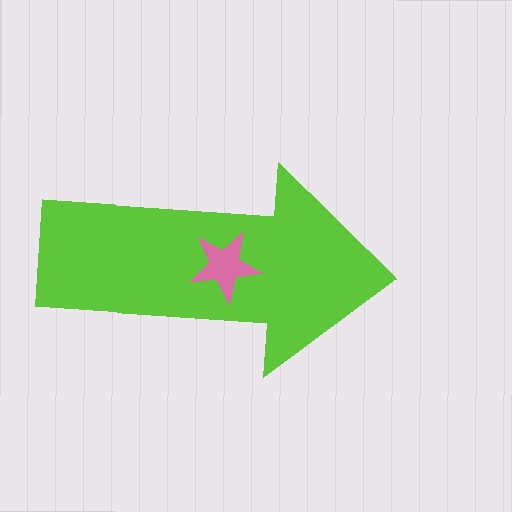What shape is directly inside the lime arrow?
The pink star.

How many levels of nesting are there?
2.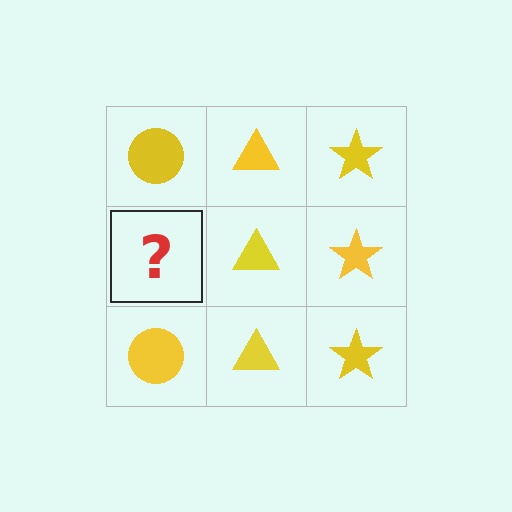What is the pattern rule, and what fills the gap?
The rule is that each column has a consistent shape. The gap should be filled with a yellow circle.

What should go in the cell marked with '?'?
The missing cell should contain a yellow circle.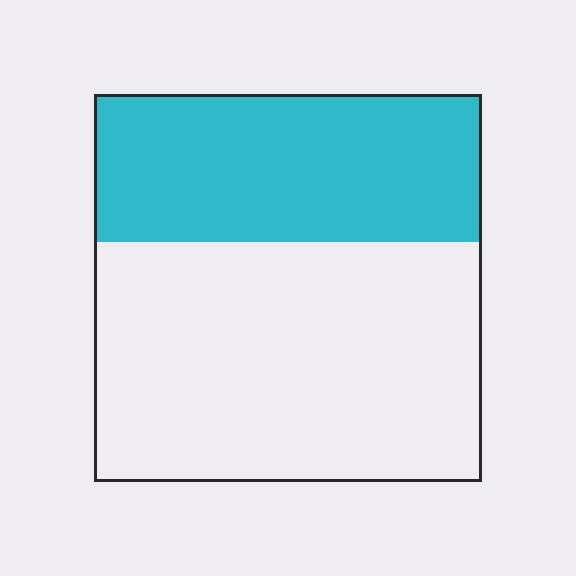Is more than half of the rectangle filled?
No.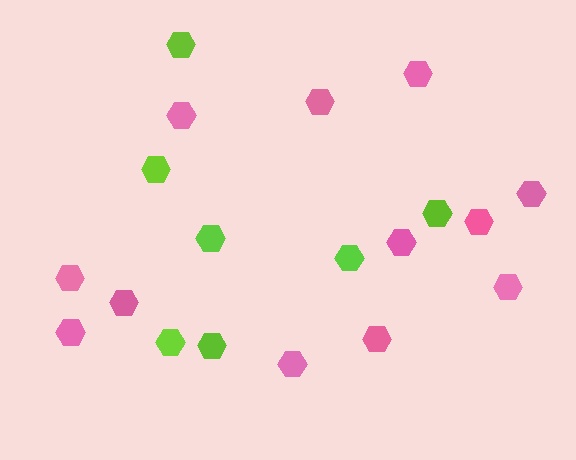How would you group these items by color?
There are 2 groups: one group of lime hexagons (7) and one group of pink hexagons (12).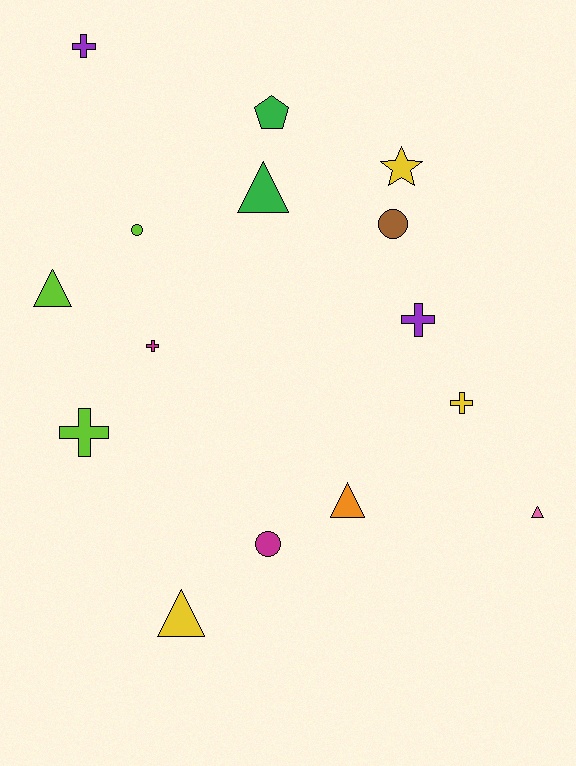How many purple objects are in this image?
There are 2 purple objects.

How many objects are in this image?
There are 15 objects.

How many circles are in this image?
There are 3 circles.